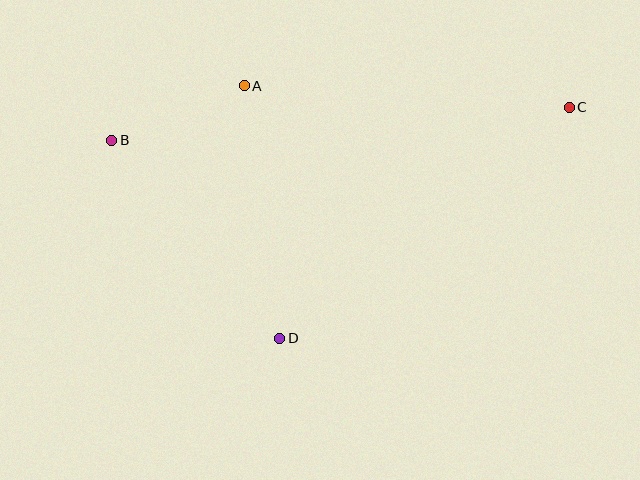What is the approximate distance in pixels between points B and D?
The distance between B and D is approximately 260 pixels.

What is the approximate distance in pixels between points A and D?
The distance between A and D is approximately 255 pixels.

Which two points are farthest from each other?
Points B and C are farthest from each other.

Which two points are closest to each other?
Points A and B are closest to each other.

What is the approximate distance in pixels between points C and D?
The distance between C and D is approximately 370 pixels.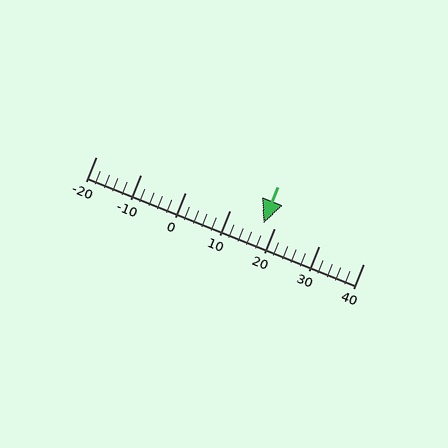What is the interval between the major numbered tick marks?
The major tick marks are spaced 10 units apart.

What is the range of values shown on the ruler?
The ruler shows values from -20 to 40.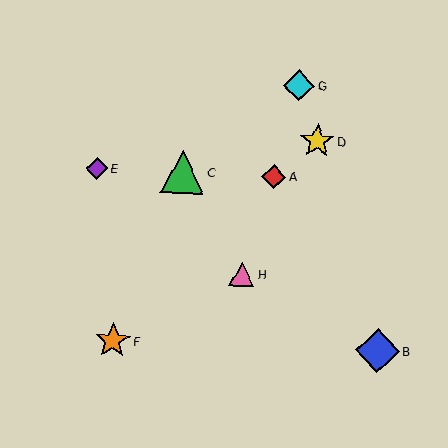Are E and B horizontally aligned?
No, E is at y≈168 and B is at y≈351.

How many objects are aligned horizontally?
3 objects (A, C, E) are aligned horizontally.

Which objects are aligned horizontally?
Objects A, C, E are aligned horizontally.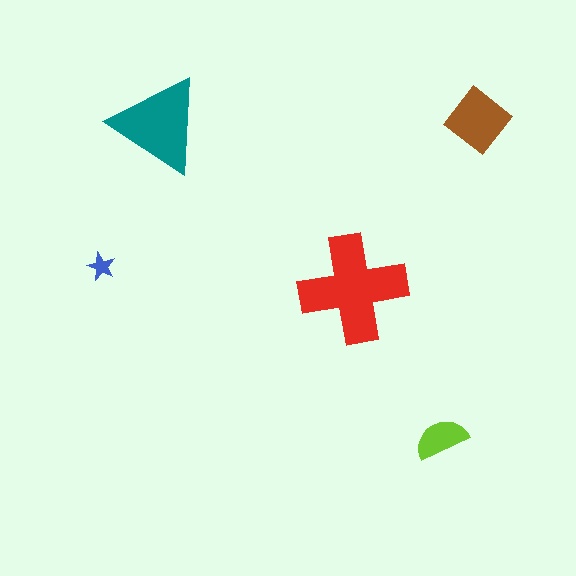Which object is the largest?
The red cross.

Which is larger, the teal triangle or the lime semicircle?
The teal triangle.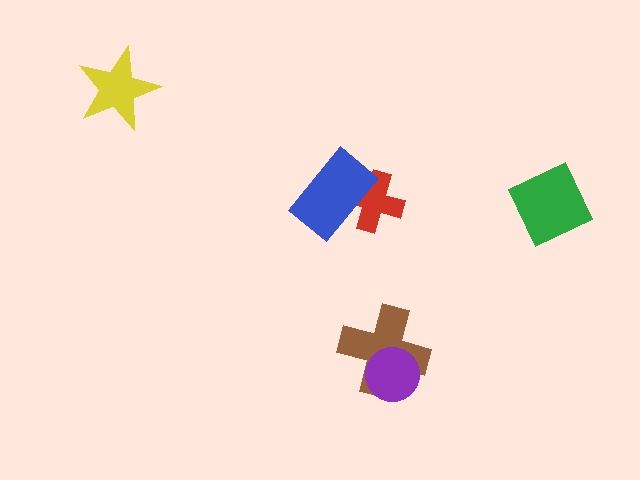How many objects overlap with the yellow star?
0 objects overlap with the yellow star.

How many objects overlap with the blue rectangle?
1 object overlaps with the blue rectangle.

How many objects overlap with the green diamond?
0 objects overlap with the green diamond.